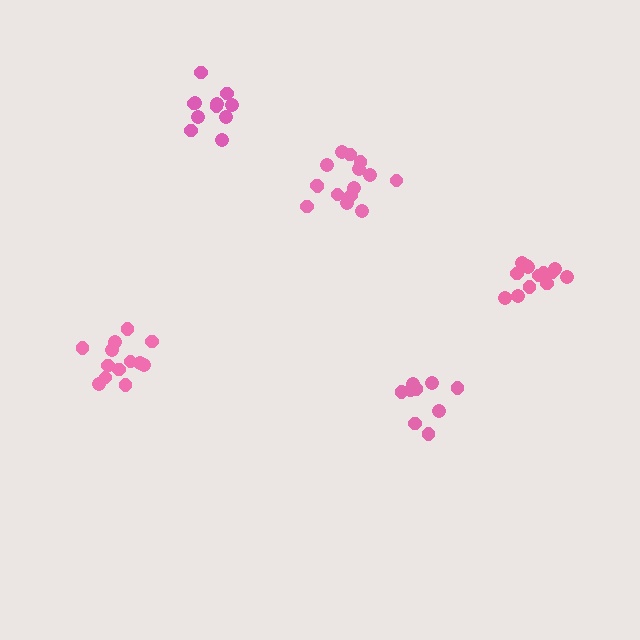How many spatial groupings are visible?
There are 5 spatial groupings.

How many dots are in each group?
Group 1: 13 dots, Group 2: 13 dots, Group 3: 9 dots, Group 4: 15 dots, Group 5: 11 dots (61 total).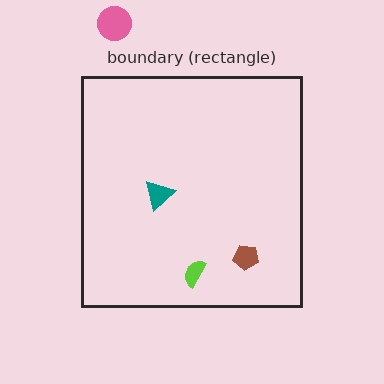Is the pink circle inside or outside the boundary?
Outside.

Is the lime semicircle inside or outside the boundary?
Inside.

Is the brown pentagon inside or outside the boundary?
Inside.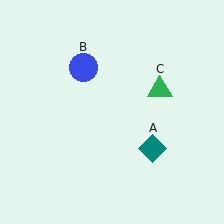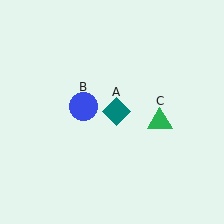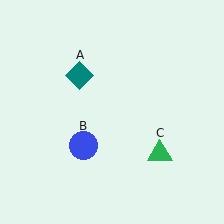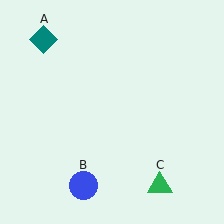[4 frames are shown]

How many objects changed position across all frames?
3 objects changed position: teal diamond (object A), blue circle (object B), green triangle (object C).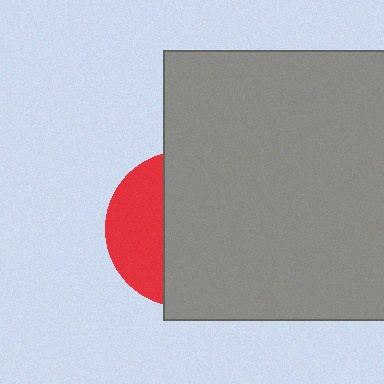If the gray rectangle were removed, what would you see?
You would see the complete red circle.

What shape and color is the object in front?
The object in front is a gray rectangle.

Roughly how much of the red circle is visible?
A small part of it is visible (roughly 34%).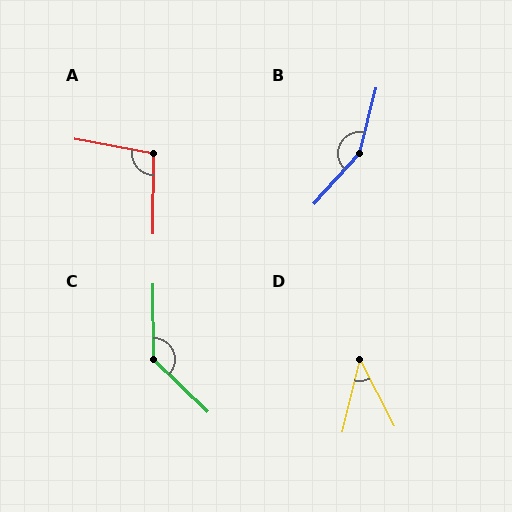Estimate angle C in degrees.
Approximately 134 degrees.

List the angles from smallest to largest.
D (41°), A (100°), C (134°), B (152°).